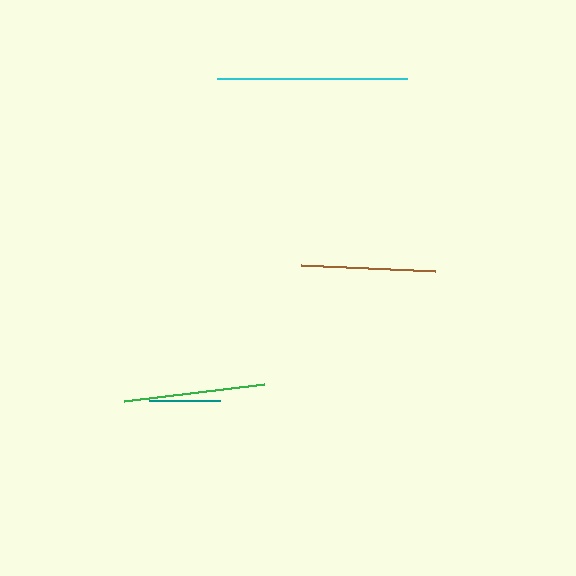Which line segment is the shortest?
The teal line is the shortest at approximately 71 pixels.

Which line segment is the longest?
The cyan line is the longest at approximately 190 pixels.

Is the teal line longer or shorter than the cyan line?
The cyan line is longer than the teal line.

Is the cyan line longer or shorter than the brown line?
The cyan line is longer than the brown line.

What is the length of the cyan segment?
The cyan segment is approximately 190 pixels long.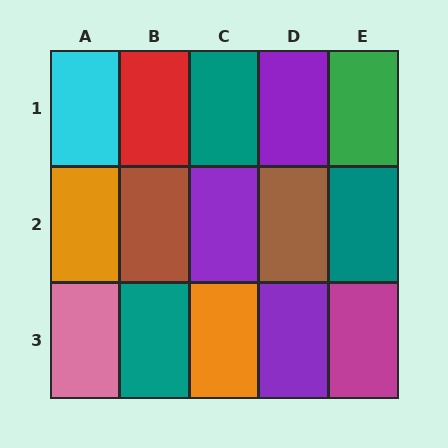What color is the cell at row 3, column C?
Orange.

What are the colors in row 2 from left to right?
Orange, brown, purple, brown, teal.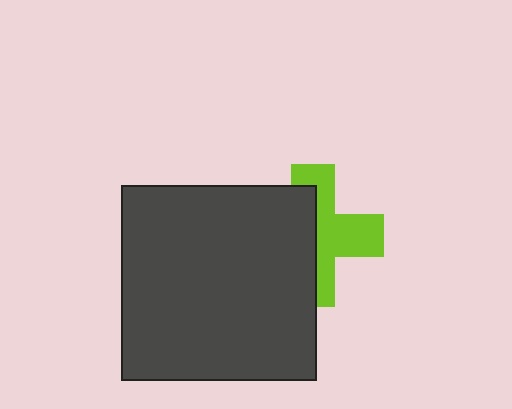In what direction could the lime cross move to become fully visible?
The lime cross could move right. That would shift it out from behind the dark gray square entirely.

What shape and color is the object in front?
The object in front is a dark gray square.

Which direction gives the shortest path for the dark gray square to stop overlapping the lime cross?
Moving left gives the shortest separation.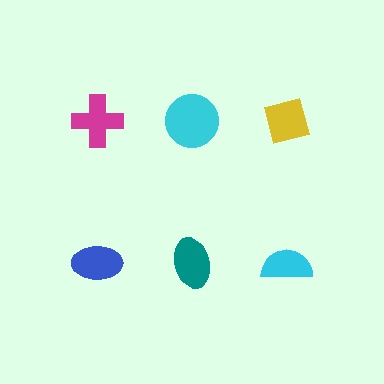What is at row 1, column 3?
A yellow square.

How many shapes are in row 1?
3 shapes.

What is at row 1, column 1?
A magenta cross.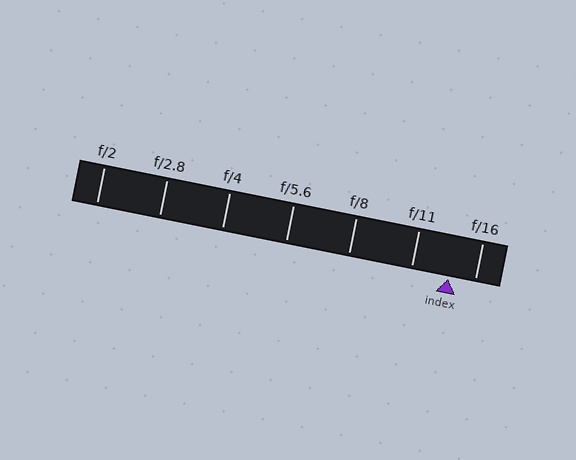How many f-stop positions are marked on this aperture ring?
There are 7 f-stop positions marked.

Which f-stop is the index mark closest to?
The index mark is closest to f/16.